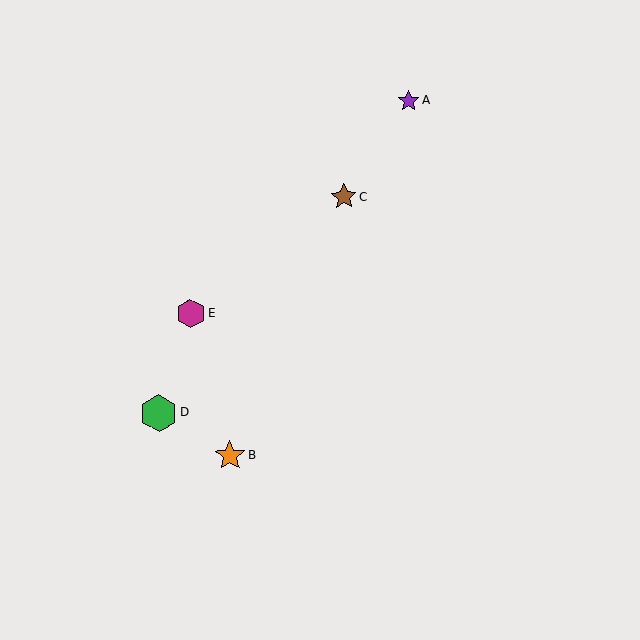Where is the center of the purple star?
The center of the purple star is at (408, 101).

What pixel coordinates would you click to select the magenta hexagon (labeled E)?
Click at (191, 313) to select the magenta hexagon E.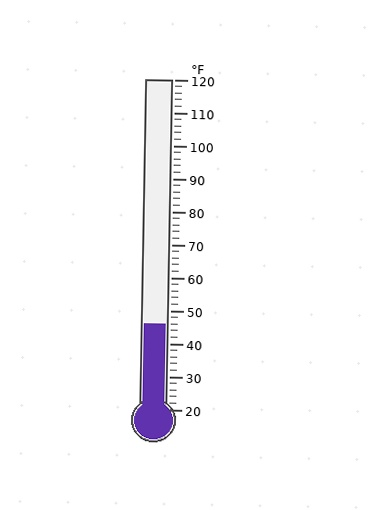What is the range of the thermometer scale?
The thermometer scale ranges from 20°F to 120°F.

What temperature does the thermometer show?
The thermometer shows approximately 46°F.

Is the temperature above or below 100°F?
The temperature is below 100°F.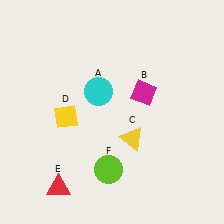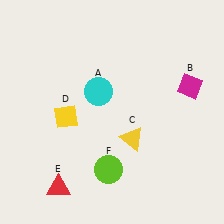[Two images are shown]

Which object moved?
The magenta diamond (B) moved right.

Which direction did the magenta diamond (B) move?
The magenta diamond (B) moved right.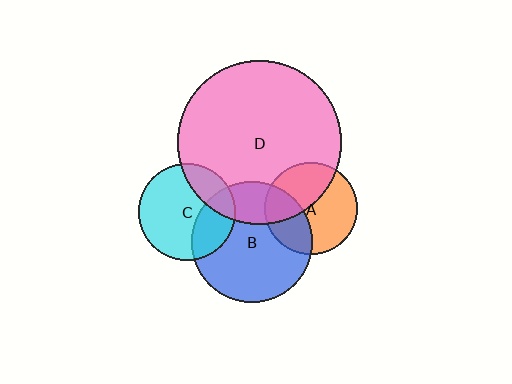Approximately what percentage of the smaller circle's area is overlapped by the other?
Approximately 25%.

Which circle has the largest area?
Circle D (pink).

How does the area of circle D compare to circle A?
Approximately 3.1 times.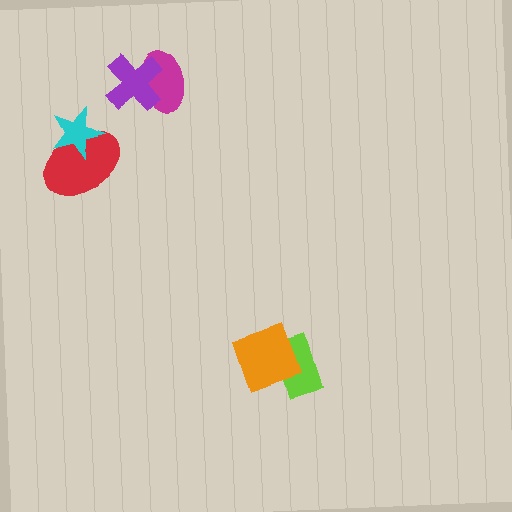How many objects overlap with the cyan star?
1 object overlaps with the cyan star.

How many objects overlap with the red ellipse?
1 object overlaps with the red ellipse.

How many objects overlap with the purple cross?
1 object overlaps with the purple cross.